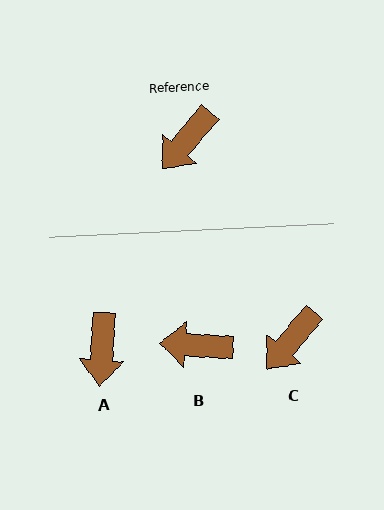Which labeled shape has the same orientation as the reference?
C.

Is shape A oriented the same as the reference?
No, it is off by about 36 degrees.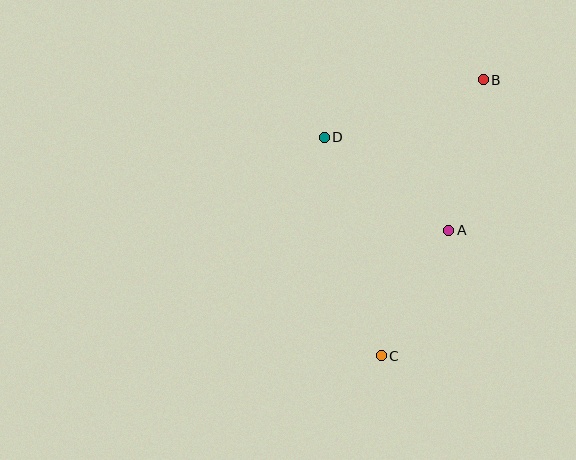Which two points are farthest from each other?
Points B and C are farthest from each other.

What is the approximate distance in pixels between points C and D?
The distance between C and D is approximately 226 pixels.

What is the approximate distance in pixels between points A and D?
The distance between A and D is approximately 155 pixels.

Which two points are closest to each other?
Points A and C are closest to each other.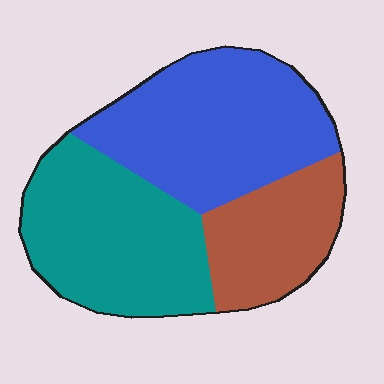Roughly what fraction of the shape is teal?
Teal takes up about three eighths (3/8) of the shape.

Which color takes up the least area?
Brown, at roughly 20%.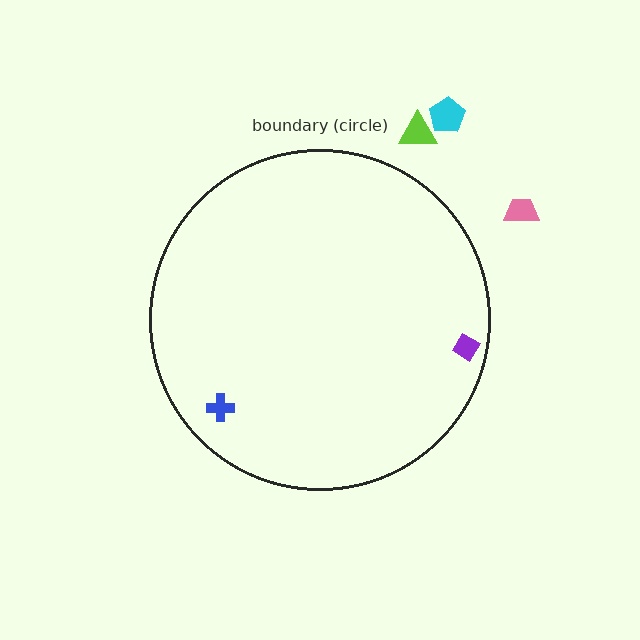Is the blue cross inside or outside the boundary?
Inside.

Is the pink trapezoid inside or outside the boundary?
Outside.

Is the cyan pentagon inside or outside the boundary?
Outside.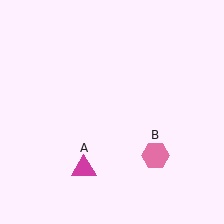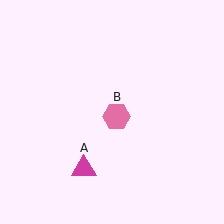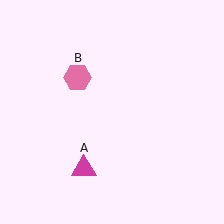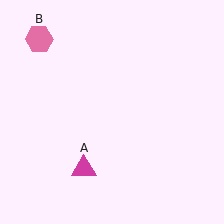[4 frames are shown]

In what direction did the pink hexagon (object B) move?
The pink hexagon (object B) moved up and to the left.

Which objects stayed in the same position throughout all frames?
Magenta triangle (object A) remained stationary.